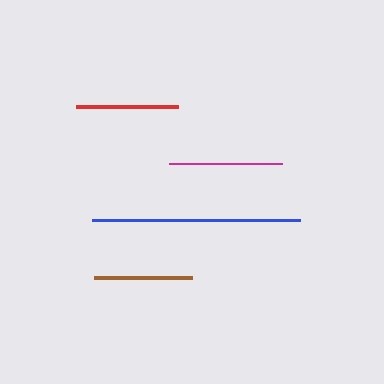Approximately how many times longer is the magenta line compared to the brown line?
The magenta line is approximately 1.1 times the length of the brown line.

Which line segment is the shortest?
The brown line is the shortest at approximately 99 pixels.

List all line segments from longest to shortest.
From longest to shortest: blue, magenta, red, brown.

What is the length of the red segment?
The red segment is approximately 102 pixels long.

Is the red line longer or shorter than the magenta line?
The magenta line is longer than the red line.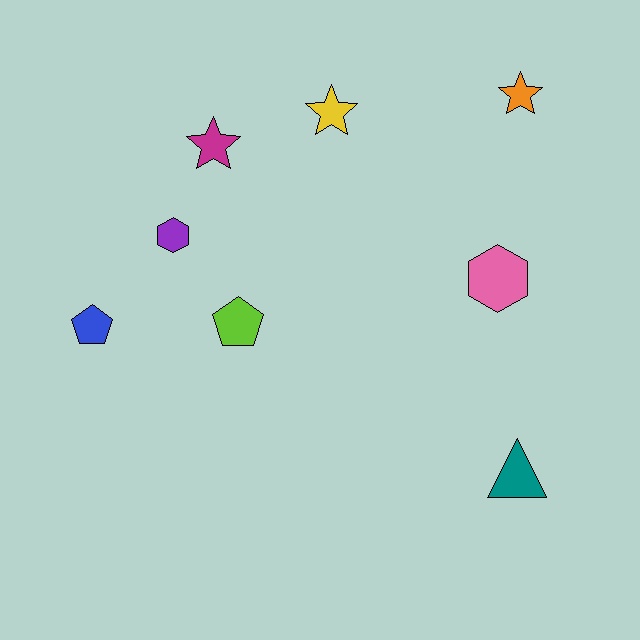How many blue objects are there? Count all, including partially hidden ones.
There is 1 blue object.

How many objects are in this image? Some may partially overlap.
There are 8 objects.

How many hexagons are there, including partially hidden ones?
There are 2 hexagons.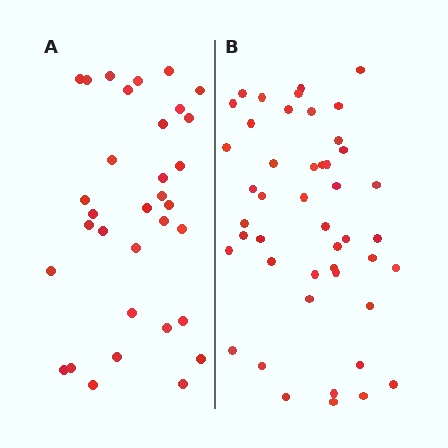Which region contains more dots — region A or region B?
Region B (the right region) has more dots.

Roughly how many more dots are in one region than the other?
Region B has approximately 15 more dots than region A.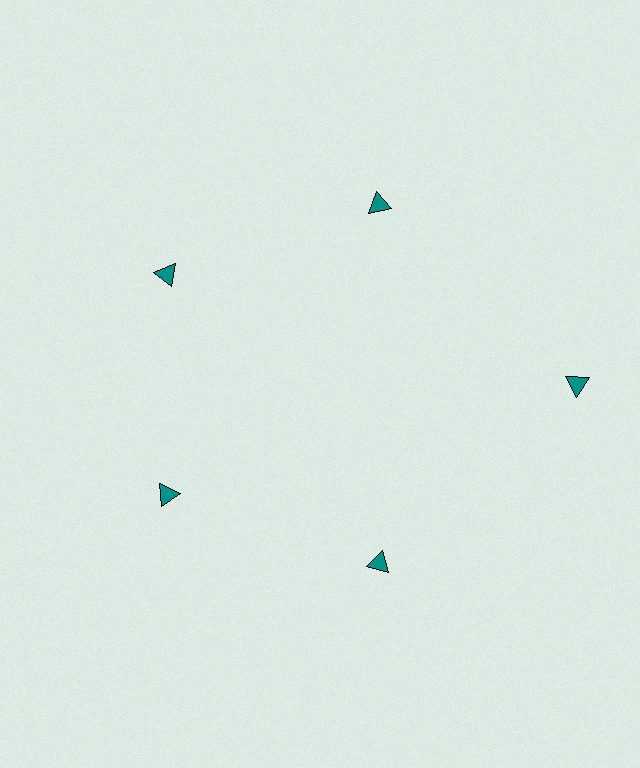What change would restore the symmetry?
The symmetry would be restored by moving it inward, back onto the ring so that all 5 triangles sit at equal angles and equal distance from the center.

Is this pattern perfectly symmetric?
No. The 5 teal triangles are arranged in a ring, but one element near the 3 o'clock position is pushed outward from the center, breaking the 5-fold rotational symmetry.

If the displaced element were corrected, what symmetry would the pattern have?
It would have 5-fold rotational symmetry — the pattern would map onto itself every 72 degrees.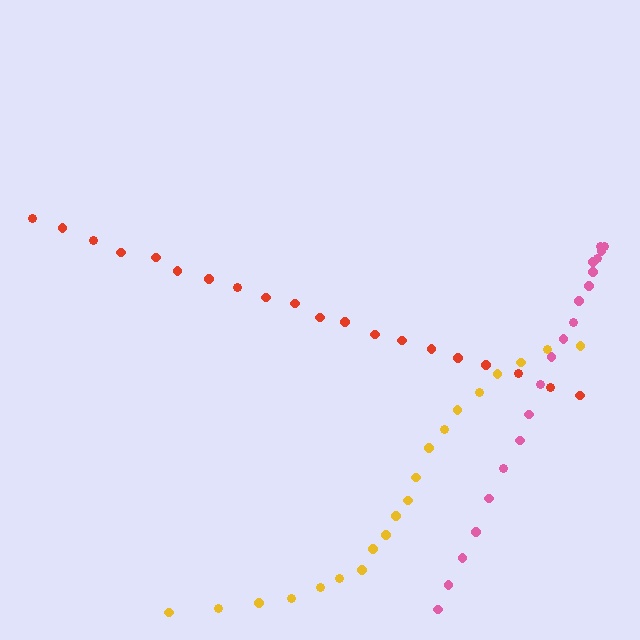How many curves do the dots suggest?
There are 3 distinct paths.